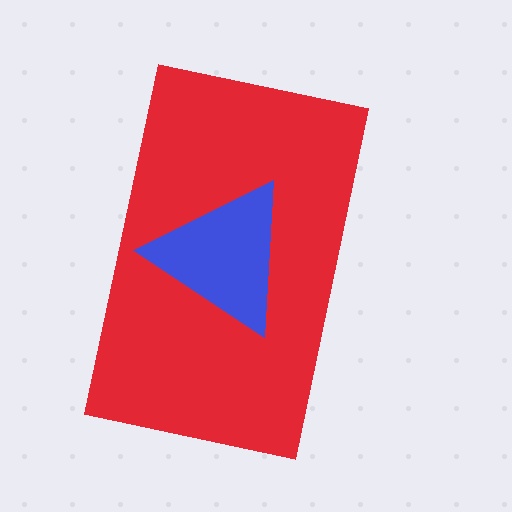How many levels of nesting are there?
2.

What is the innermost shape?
The blue triangle.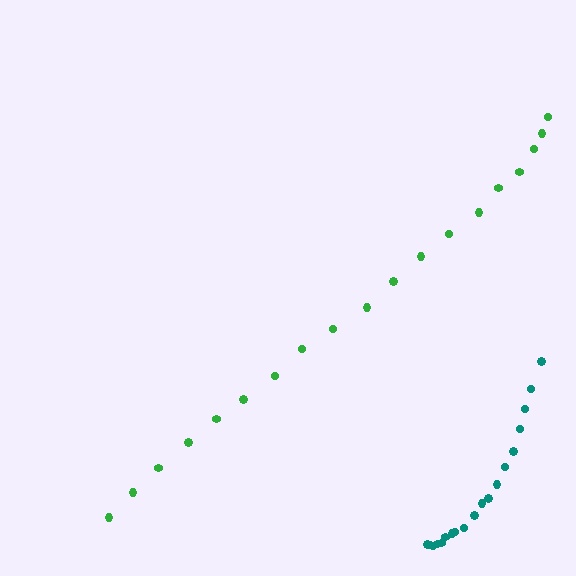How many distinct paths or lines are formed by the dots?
There are 2 distinct paths.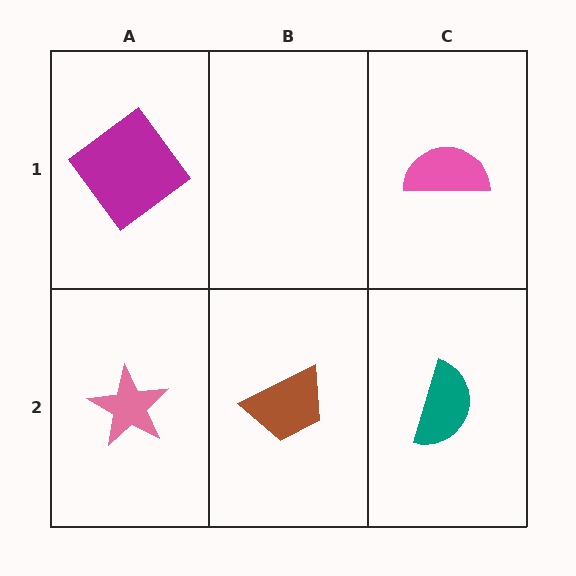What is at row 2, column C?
A teal semicircle.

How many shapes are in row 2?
3 shapes.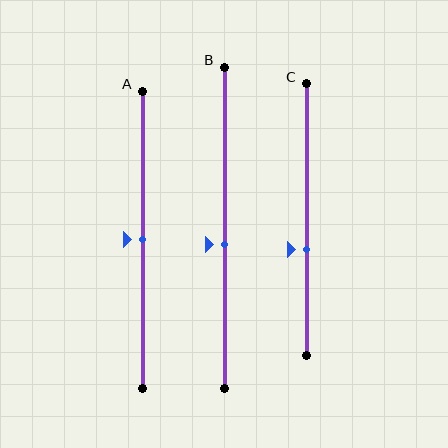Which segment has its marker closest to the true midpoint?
Segment A has its marker closest to the true midpoint.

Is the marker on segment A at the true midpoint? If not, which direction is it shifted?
Yes, the marker on segment A is at the true midpoint.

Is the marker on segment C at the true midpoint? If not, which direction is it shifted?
No, the marker on segment C is shifted downward by about 11% of the segment length.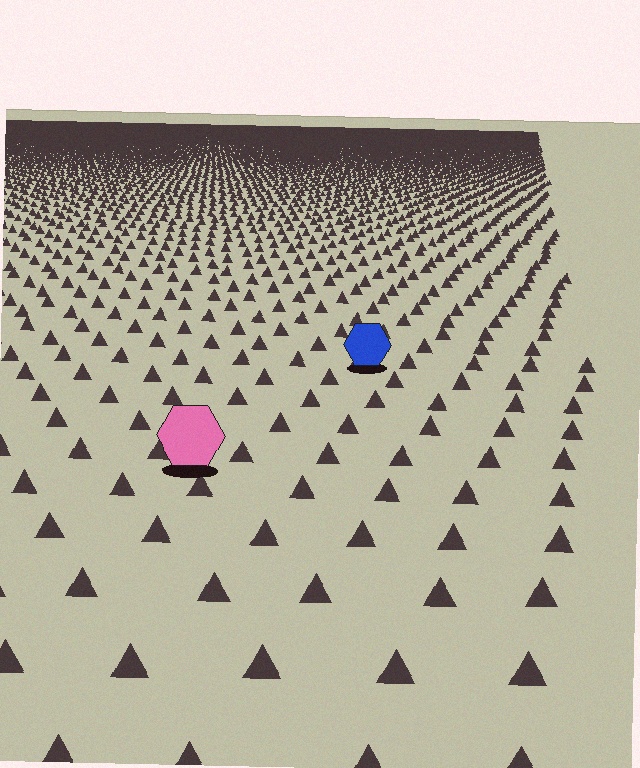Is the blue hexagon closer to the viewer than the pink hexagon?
No. The pink hexagon is closer — you can tell from the texture gradient: the ground texture is coarser near it.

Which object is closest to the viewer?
The pink hexagon is closest. The texture marks near it are larger and more spread out.